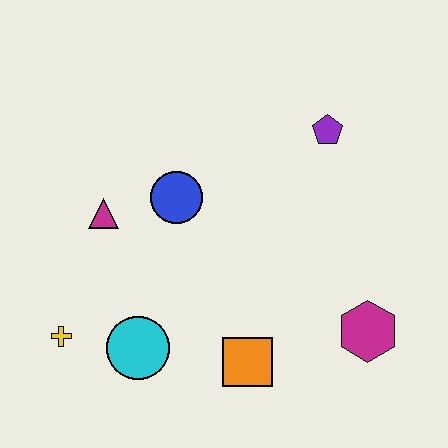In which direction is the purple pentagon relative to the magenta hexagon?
The purple pentagon is above the magenta hexagon.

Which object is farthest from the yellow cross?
The purple pentagon is farthest from the yellow cross.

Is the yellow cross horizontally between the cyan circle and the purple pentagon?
No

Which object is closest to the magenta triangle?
The blue circle is closest to the magenta triangle.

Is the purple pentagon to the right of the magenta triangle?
Yes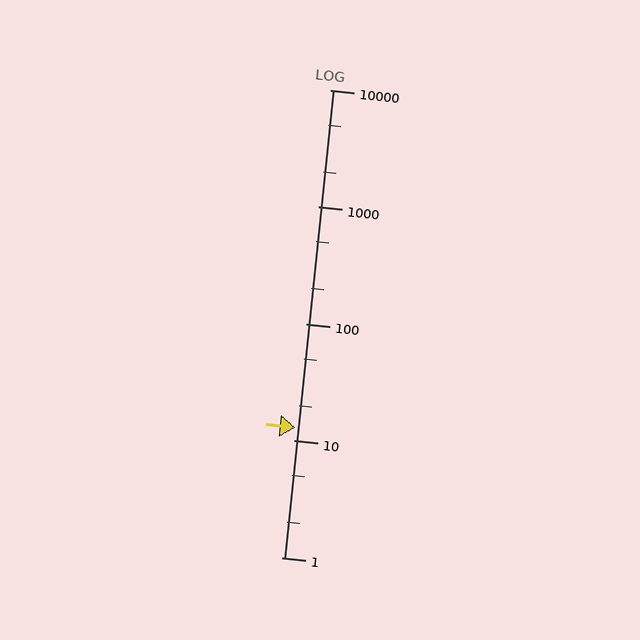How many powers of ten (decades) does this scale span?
The scale spans 4 decades, from 1 to 10000.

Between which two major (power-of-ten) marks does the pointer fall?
The pointer is between 10 and 100.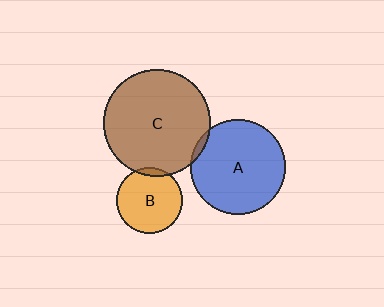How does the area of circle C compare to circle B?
Approximately 2.6 times.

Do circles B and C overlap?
Yes.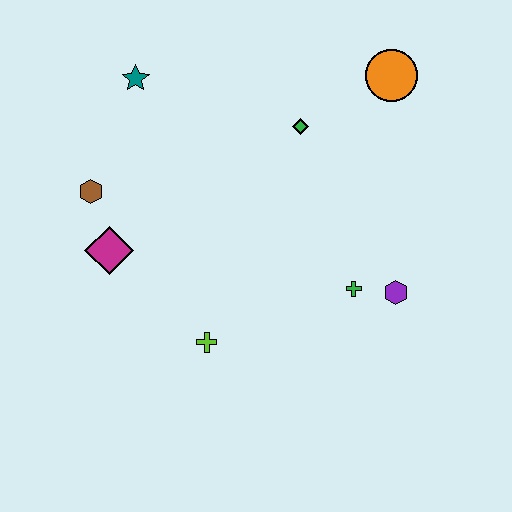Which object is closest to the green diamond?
The orange circle is closest to the green diamond.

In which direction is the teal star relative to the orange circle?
The teal star is to the left of the orange circle.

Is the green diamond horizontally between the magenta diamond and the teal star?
No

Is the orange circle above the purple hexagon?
Yes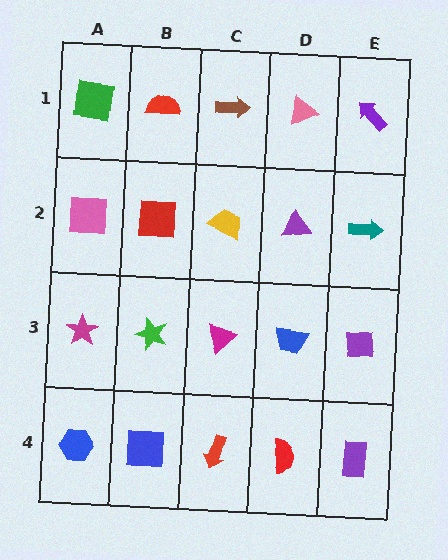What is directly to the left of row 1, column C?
A red semicircle.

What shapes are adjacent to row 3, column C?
A yellow trapezoid (row 2, column C), a red arrow (row 4, column C), a green star (row 3, column B), a blue trapezoid (row 3, column D).